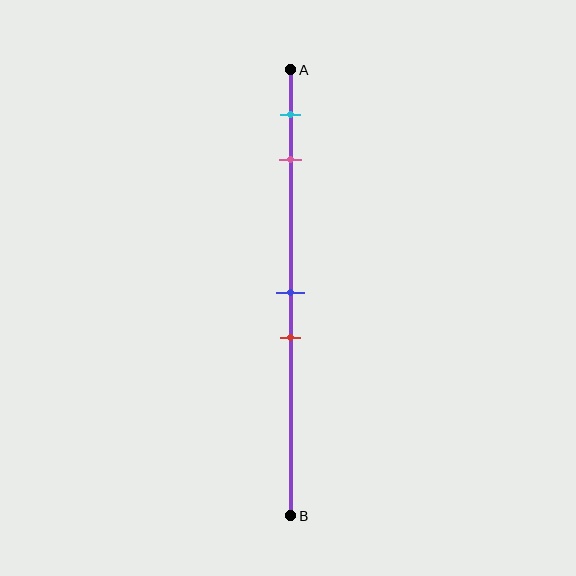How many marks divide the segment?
There are 4 marks dividing the segment.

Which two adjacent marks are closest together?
The blue and red marks are the closest adjacent pair.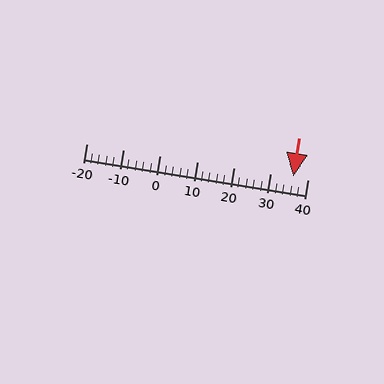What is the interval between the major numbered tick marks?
The major tick marks are spaced 10 units apart.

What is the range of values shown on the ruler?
The ruler shows values from -20 to 40.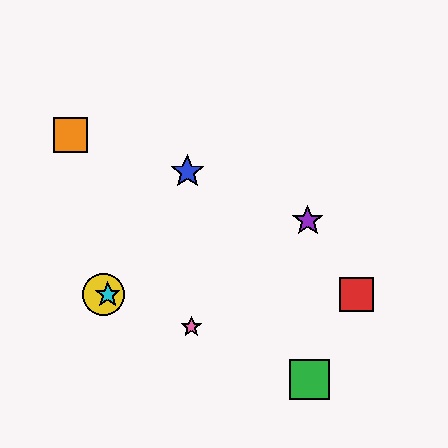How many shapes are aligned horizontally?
3 shapes (the red square, the yellow circle, the cyan star) are aligned horizontally.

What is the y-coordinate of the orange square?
The orange square is at y≈135.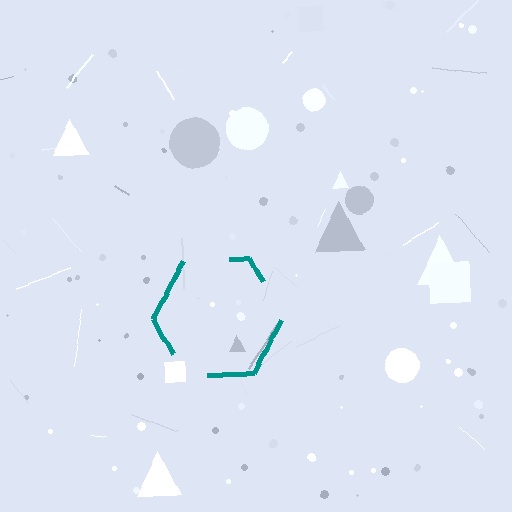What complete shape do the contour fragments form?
The contour fragments form a hexagon.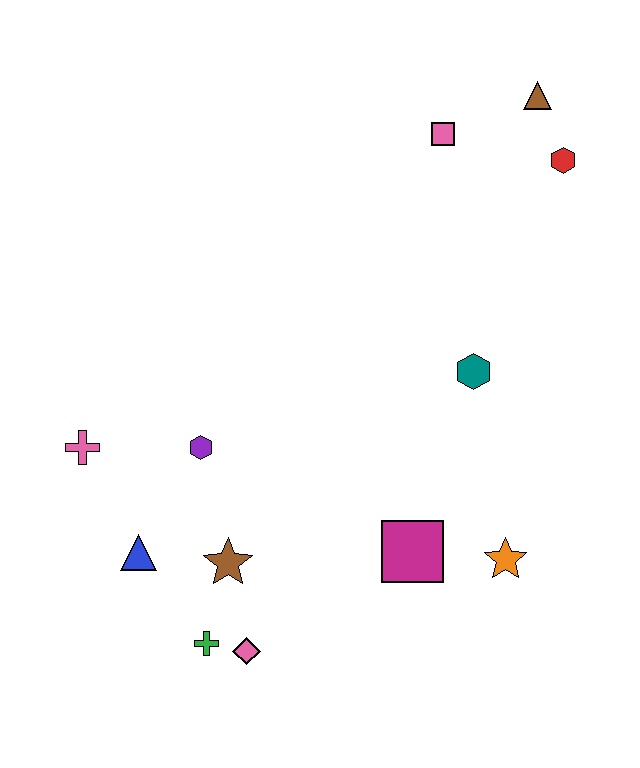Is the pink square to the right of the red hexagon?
No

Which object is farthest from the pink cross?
The brown triangle is farthest from the pink cross.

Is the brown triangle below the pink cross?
No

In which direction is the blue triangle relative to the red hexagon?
The blue triangle is to the left of the red hexagon.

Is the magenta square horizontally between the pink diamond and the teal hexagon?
Yes